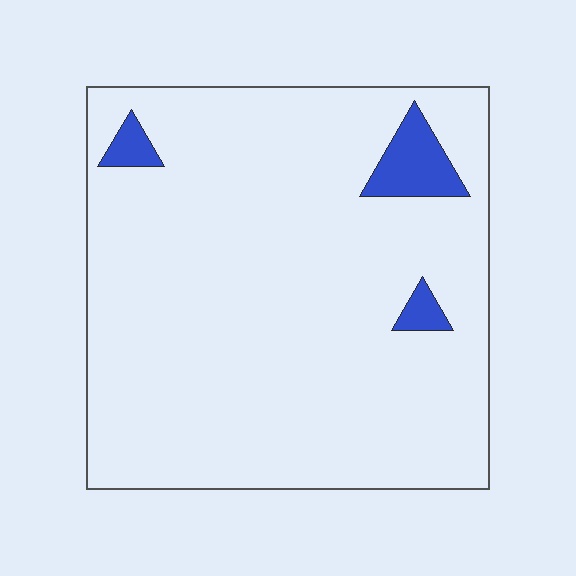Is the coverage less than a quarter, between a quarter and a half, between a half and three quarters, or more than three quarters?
Less than a quarter.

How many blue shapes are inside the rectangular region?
3.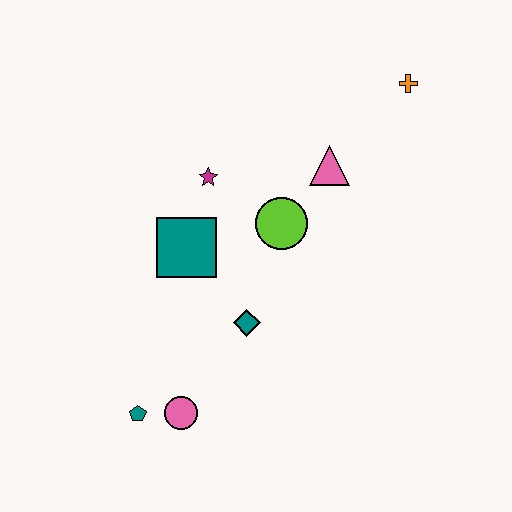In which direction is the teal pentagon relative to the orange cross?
The teal pentagon is below the orange cross.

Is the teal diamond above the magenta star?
No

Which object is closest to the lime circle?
The pink triangle is closest to the lime circle.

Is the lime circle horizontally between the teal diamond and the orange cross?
Yes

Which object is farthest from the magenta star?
The teal pentagon is farthest from the magenta star.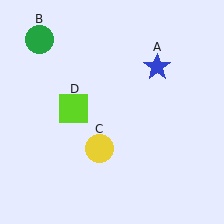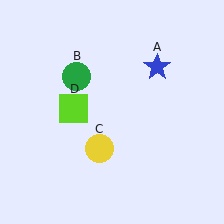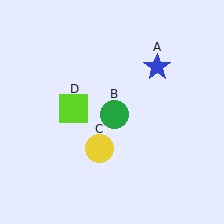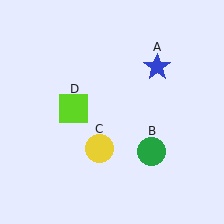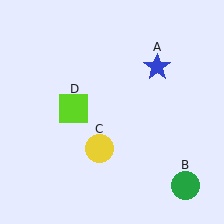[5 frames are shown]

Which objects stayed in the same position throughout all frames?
Blue star (object A) and yellow circle (object C) and lime square (object D) remained stationary.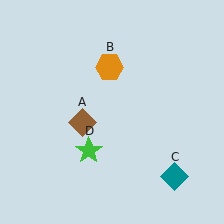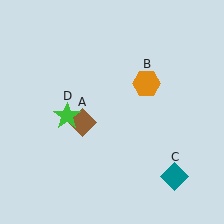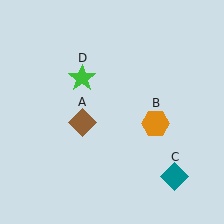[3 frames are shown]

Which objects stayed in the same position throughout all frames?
Brown diamond (object A) and teal diamond (object C) remained stationary.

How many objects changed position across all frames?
2 objects changed position: orange hexagon (object B), green star (object D).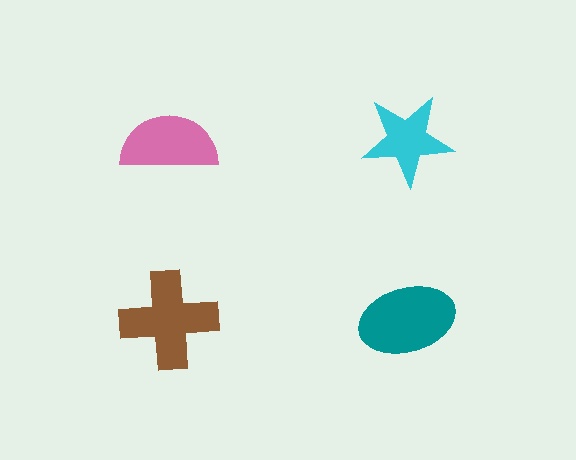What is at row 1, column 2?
A cyan star.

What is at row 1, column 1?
A pink semicircle.